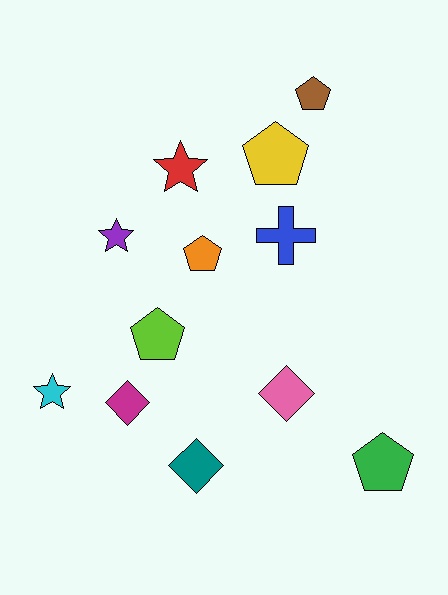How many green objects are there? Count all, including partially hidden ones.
There is 1 green object.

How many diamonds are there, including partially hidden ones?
There are 3 diamonds.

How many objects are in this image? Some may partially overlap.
There are 12 objects.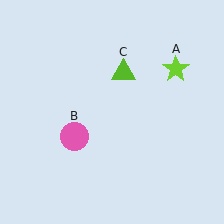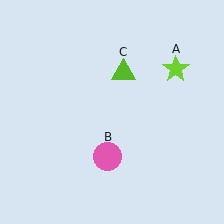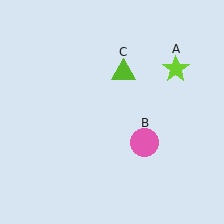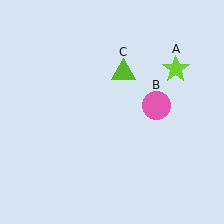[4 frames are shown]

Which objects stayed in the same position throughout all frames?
Lime star (object A) and lime triangle (object C) remained stationary.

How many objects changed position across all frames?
1 object changed position: pink circle (object B).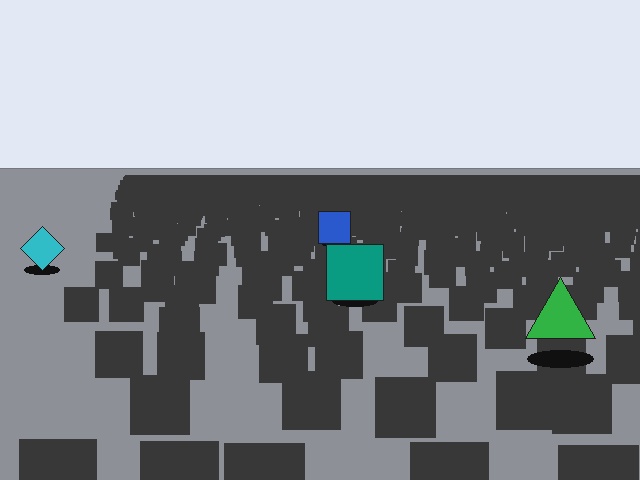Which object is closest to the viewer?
The green triangle is closest. The texture marks near it are larger and more spread out.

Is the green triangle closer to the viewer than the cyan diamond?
Yes. The green triangle is closer — you can tell from the texture gradient: the ground texture is coarser near it.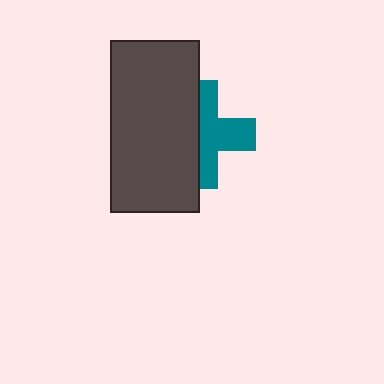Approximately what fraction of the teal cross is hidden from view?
Roughly 46% of the teal cross is hidden behind the dark gray rectangle.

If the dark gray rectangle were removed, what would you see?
You would see the complete teal cross.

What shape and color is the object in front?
The object in front is a dark gray rectangle.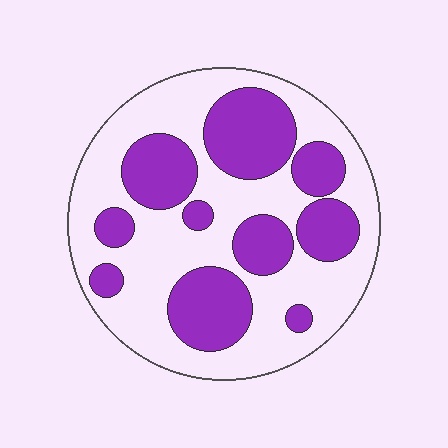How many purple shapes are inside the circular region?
10.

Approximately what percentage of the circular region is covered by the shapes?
Approximately 40%.